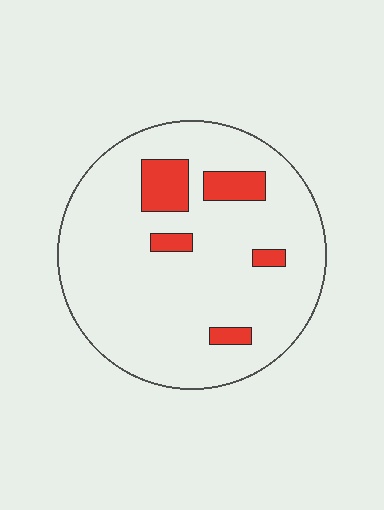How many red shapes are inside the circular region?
5.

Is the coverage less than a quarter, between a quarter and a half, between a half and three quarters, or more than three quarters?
Less than a quarter.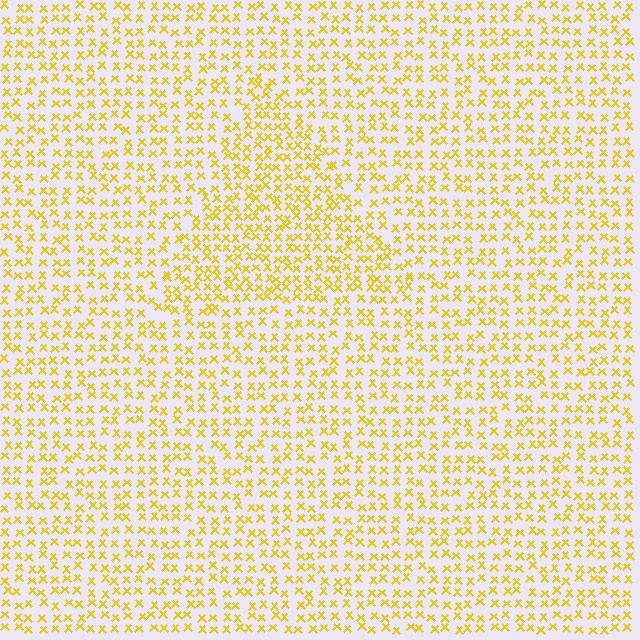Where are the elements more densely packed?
The elements are more densely packed inside the triangle boundary.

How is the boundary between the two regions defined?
The boundary is defined by a change in element density (approximately 1.5x ratio). All elements are the same color, size, and shape.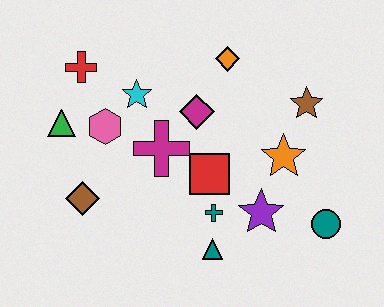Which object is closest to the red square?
The teal cross is closest to the red square.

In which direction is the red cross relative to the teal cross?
The red cross is above the teal cross.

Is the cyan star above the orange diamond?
No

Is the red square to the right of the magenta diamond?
Yes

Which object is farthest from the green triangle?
The teal circle is farthest from the green triangle.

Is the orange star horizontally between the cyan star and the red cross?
No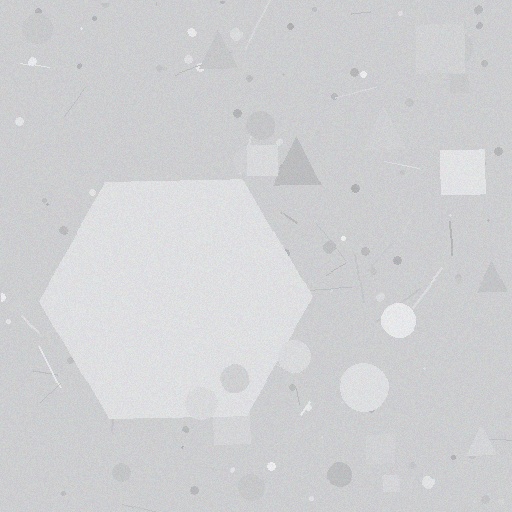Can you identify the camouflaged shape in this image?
The camouflaged shape is a hexagon.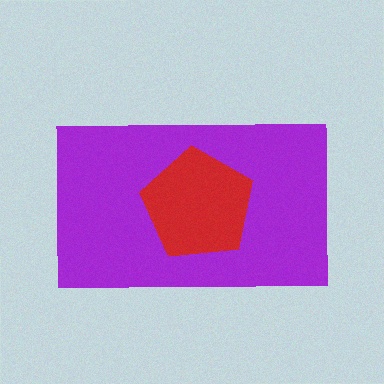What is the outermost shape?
The purple rectangle.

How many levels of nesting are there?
2.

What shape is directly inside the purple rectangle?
The red pentagon.